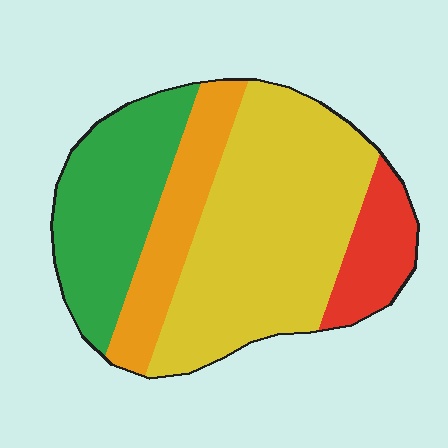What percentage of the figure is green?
Green takes up about one quarter (1/4) of the figure.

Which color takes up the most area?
Yellow, at roughly 45%.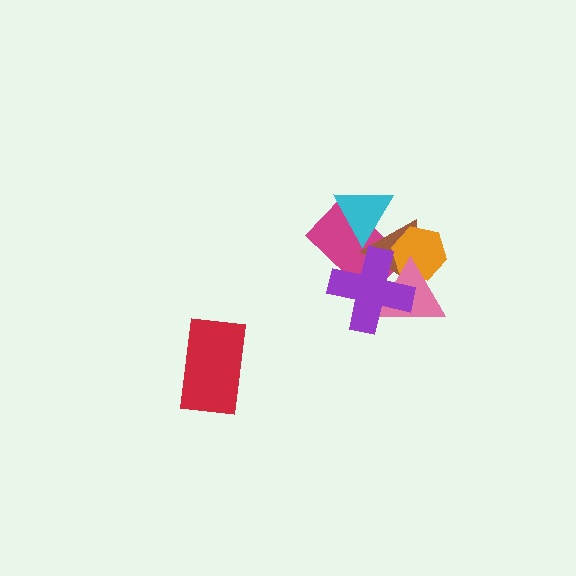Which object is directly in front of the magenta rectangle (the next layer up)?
The brown triangle is directly in front of the magenta rectangle.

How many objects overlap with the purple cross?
4 objects overlap with the purple cross.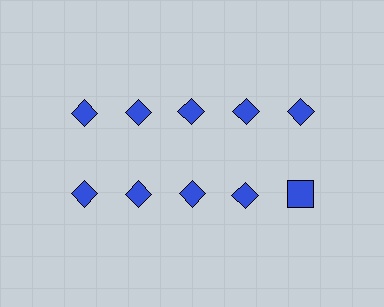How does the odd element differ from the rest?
It has a different shape: square instead of diamond.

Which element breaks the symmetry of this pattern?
The blue square in the second row, rightmost column breaks the symmetry. All other shapes are blue diamonds.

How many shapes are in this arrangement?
There are 10 shapes arranged in a grid pattern.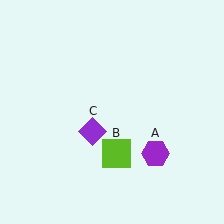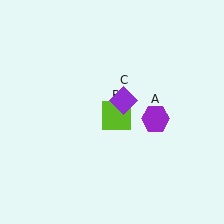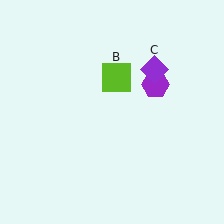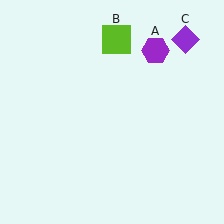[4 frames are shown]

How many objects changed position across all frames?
3 objects changed position: purple hexagon (object A), lime square (object B), purple diamond (object C).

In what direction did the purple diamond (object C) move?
The purple diamond (object C) moved up and to the right.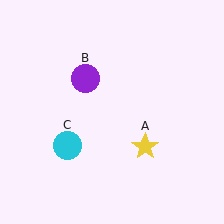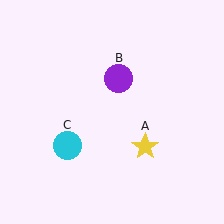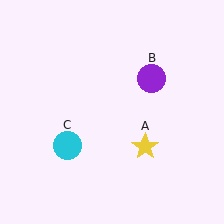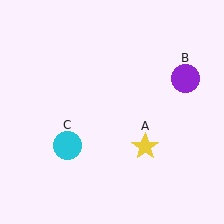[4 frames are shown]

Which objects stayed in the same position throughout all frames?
Yellow star (object A) and cyan circle (object C) remained stationary.